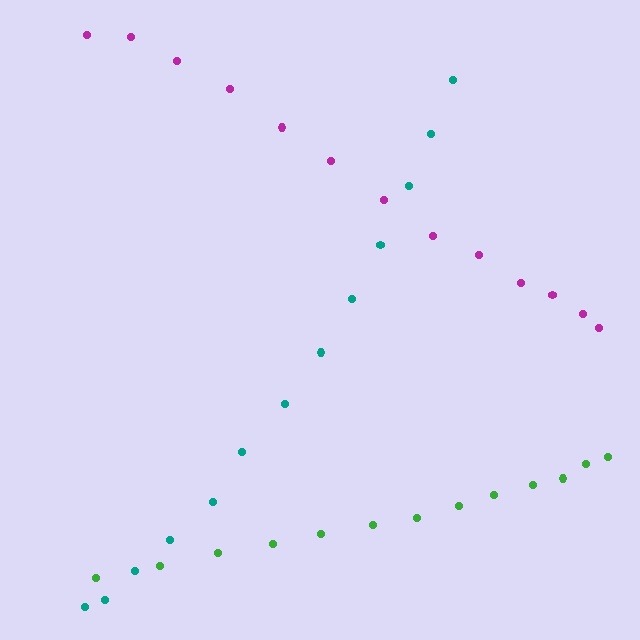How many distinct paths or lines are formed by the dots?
There are 3 distinct paths.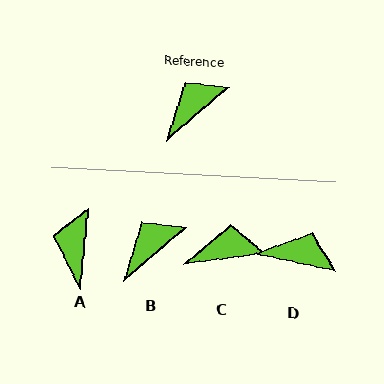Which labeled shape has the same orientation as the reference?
B.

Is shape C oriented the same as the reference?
No, it is off by about 32 degrees.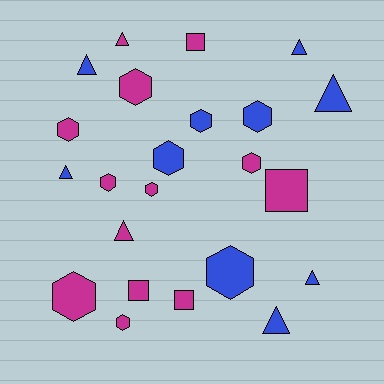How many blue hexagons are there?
There are 4 blue hexagons.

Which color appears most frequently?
Magenta, with 13 objects.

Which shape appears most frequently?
Hexagon, with 11 objects.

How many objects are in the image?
There are 23 objects.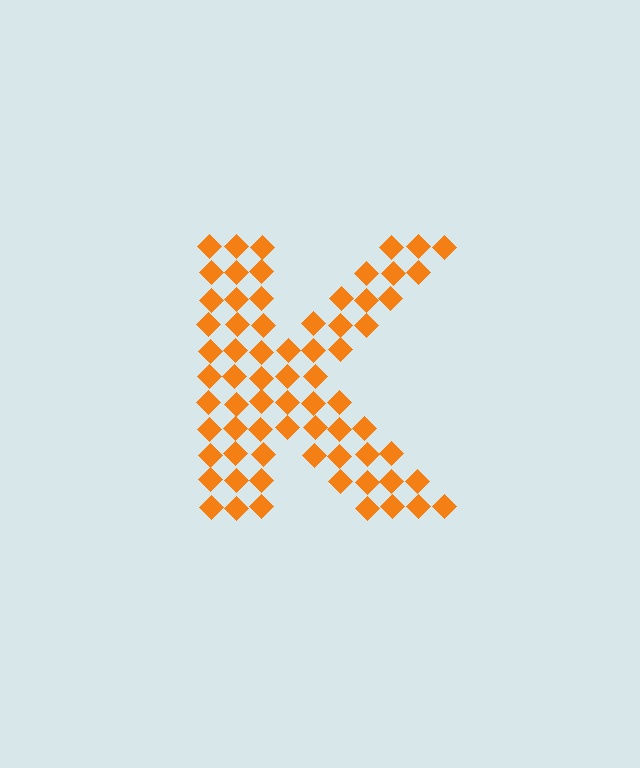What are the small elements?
The small elements are diamonds.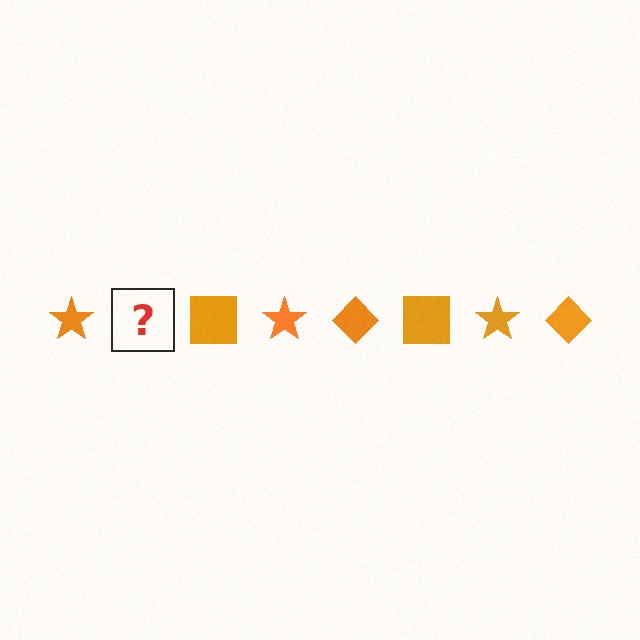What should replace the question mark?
The question mark should be replaced with an orange diamond.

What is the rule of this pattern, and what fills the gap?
The rule is that the pattern cycles through star, diamond, square shapes in orange. The gap should be filled with an orange diamond.